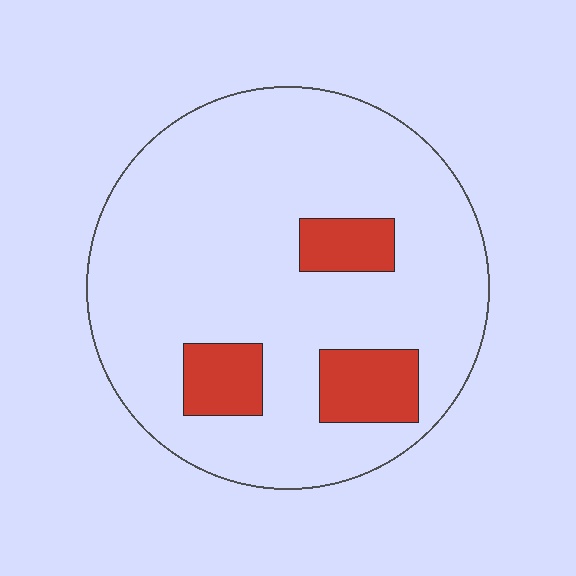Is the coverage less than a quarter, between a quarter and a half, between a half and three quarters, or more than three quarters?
Less than a quarter.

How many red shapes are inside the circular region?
3.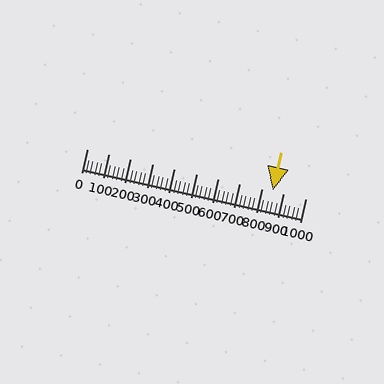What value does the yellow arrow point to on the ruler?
The yellow arrow points to approximately 851.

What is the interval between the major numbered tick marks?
The major tick marks are spaced 100 units apart.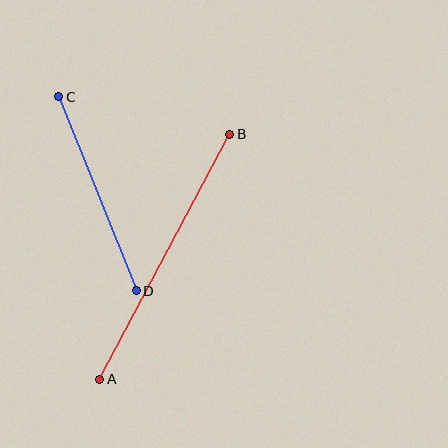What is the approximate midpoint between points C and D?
The midpoint is at approximately (97, 194) pixels.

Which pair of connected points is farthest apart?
Points A and B are farthest apart.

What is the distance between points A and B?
The distance is approximately 277 pixels.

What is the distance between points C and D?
The distance is approximately 209 pixels.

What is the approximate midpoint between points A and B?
The midpoint is at approximately (165, 257) pixels.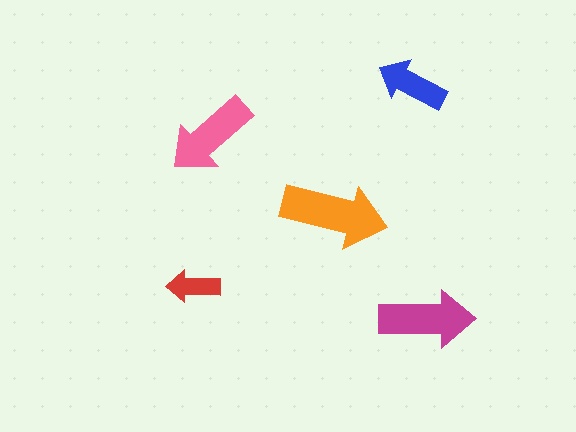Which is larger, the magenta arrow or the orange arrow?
The orange one.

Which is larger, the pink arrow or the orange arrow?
The orange one.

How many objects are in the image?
There are 5 objects in the image.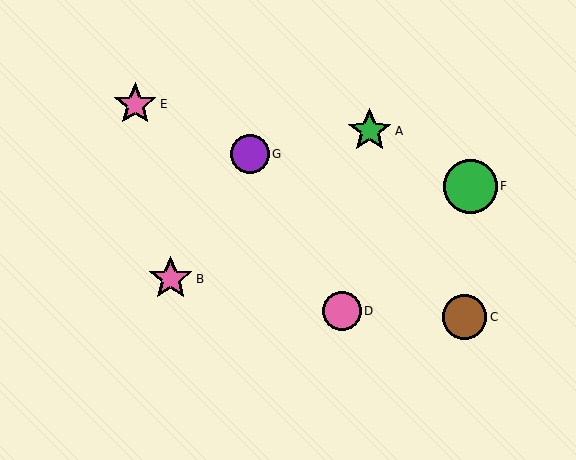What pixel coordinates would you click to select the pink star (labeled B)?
Click at (171, 279) to select the pink star B.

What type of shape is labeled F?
Shape F is a green circle.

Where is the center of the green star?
The center of the green star is at (370, 131).